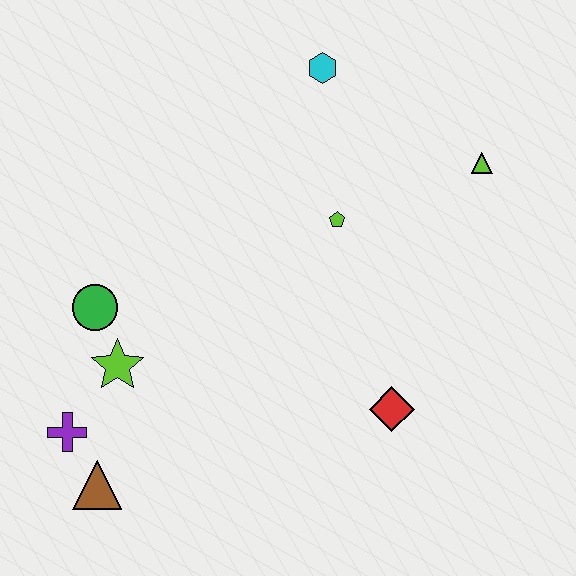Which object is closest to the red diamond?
The lime pentagon is closest to the red diamond.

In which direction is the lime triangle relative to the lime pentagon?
The lime triangle is to the right of the lime pentagon.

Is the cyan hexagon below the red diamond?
No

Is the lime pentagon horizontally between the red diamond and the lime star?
Yes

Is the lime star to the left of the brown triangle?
No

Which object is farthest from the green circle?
The lime triangle is farthest from the green circle.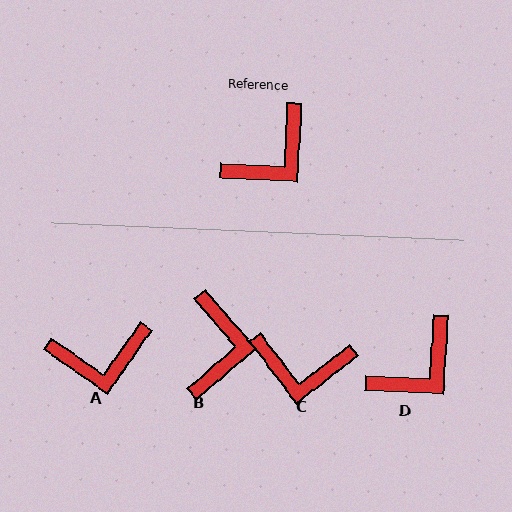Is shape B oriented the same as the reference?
No, it is off by about 44 degrees.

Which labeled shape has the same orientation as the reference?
D.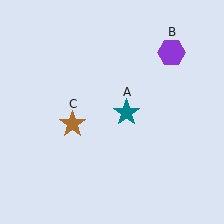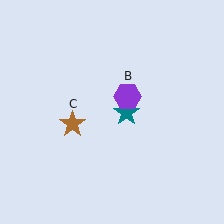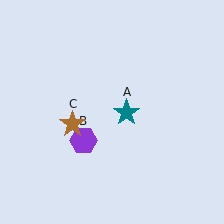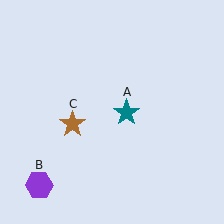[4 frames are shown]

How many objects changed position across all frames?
1 object changed position: purple hexagon (object B).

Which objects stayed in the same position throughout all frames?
Teal star (object A) and brown star (object C) remained stationary.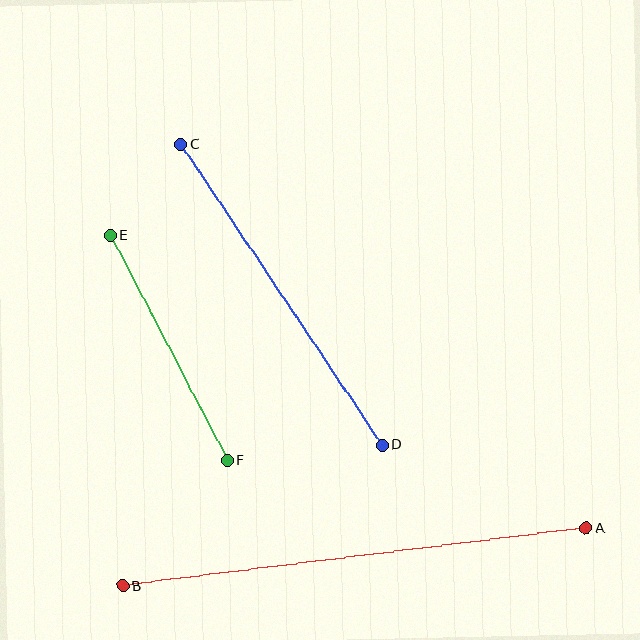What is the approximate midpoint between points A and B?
The midpoint is at approximately (354, 557) pixels.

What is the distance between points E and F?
The distance is approximately 253 pixels.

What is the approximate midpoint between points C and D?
The midpoint is at approximately (282, 295) pixels.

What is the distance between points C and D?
The distance is approximately 361 pixels.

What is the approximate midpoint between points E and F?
The midpoint is at approximately (169, 348) pixels.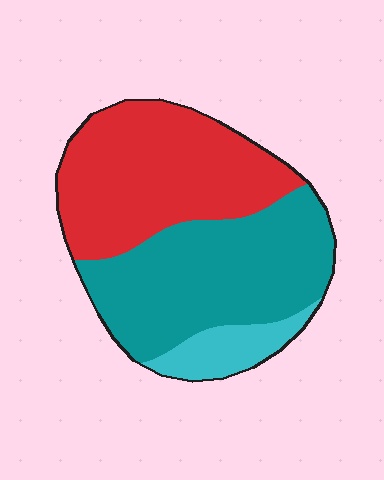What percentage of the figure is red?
Red covers about 45% of the figure.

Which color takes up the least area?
Cyan, at roughly 10%.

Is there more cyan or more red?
Red.